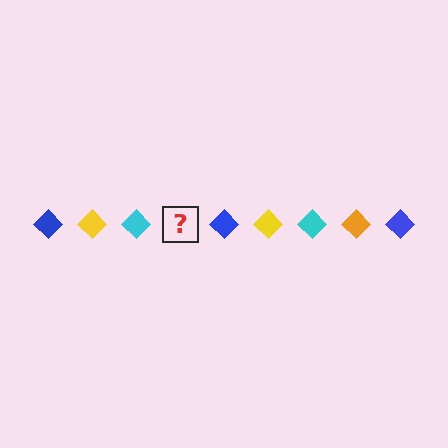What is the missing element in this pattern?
The missing element is an orange diamond.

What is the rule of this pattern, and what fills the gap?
The rule is that the pattern cycles through blue, yellow, cyan, orange diamonds. The gap should be filled with an orange diamond.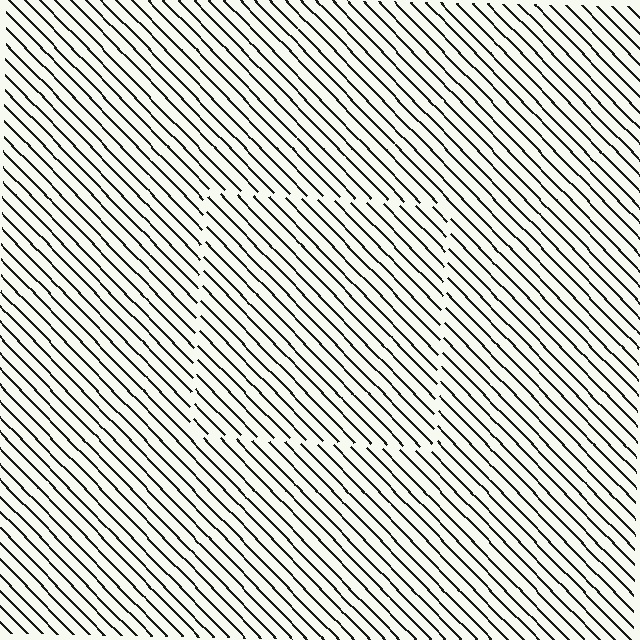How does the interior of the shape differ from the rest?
The interior of the shape contains the same grating, shifted by half a period — the contour is defined by the phase discontinuity where line-ends from the inner and outer gratings abut.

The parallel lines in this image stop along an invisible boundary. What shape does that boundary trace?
An illusory square. The interior of the shape contains the same grating, shifted by half a period — the contour is defined by the phase discontinuity where line-ends from the inner and outer gratings abut.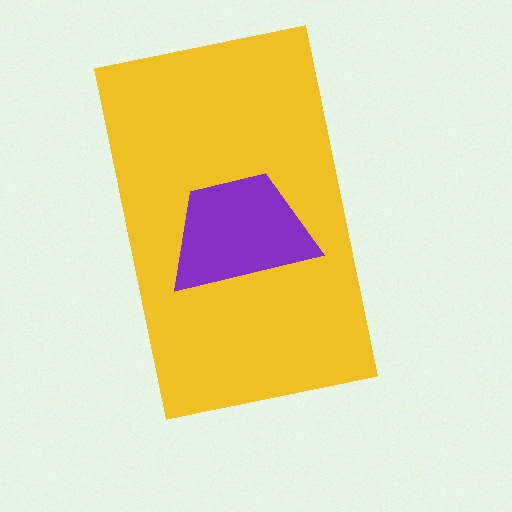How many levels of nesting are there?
2.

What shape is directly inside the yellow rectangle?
The purple trapezoid.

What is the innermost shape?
The purple trapezoid.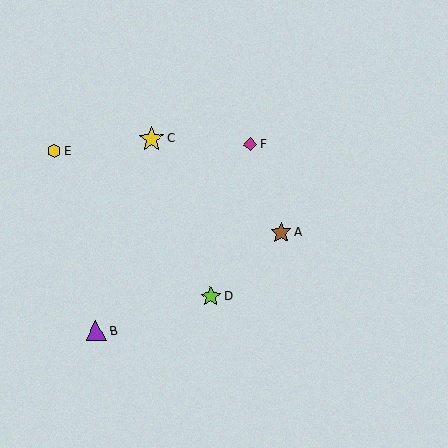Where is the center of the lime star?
The center of the lime star is at (211, 297).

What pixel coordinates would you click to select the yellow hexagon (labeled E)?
Click at (54, 151) to select the yellow hexagon E.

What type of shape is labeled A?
Shape A is a brown star.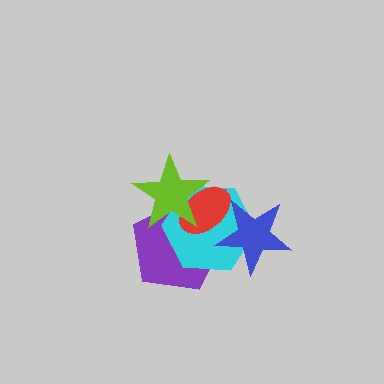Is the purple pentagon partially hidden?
Yes, it is partially covered by another shape.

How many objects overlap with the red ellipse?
4 objects overlap with the red ellipse.